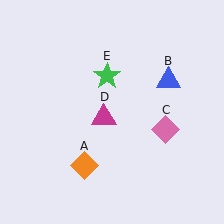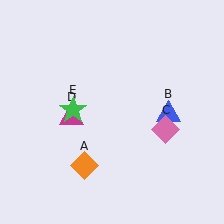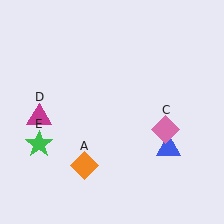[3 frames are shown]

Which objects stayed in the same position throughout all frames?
Orange diamond (object A) and pink diamond (object C) remained stationary.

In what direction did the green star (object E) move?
The green star (object E) moved down and to the left.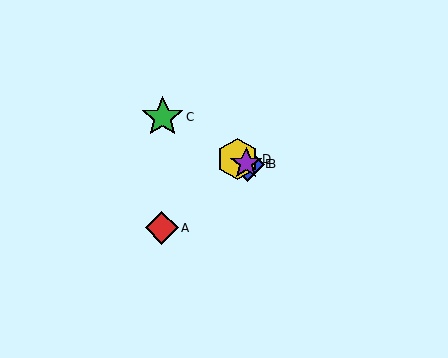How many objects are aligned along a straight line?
4 objects (B, C, D, E) are aligned along a straight line.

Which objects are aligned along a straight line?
Objects B, C, D, E are aligned along a straight line.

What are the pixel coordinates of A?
Object A is at (162, 228).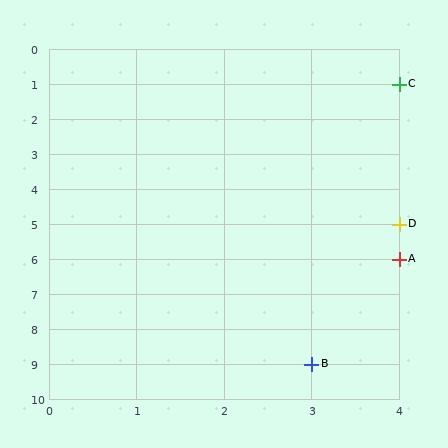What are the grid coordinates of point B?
Point B is at grid coordinates (3, 9).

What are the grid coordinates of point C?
Point C is at grid coordinates (4, 1).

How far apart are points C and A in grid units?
Points C and A are 5 rows apart.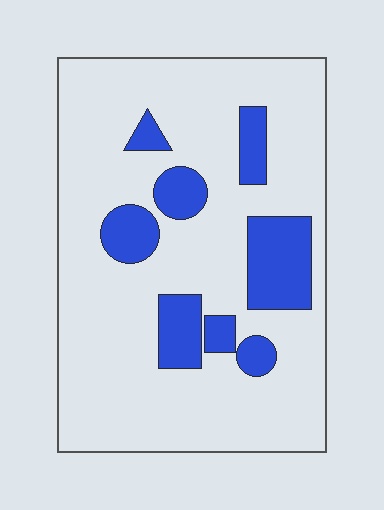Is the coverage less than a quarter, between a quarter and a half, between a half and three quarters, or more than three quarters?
Less than a quarter.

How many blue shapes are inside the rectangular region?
8.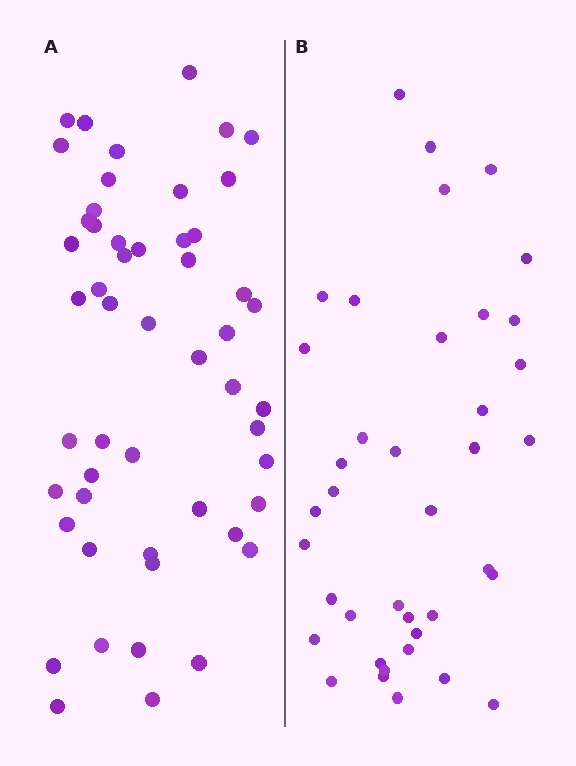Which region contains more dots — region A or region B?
Region A (the left region) has more dots.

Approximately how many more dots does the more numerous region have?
Region A has approximately 15 more dots than region B.